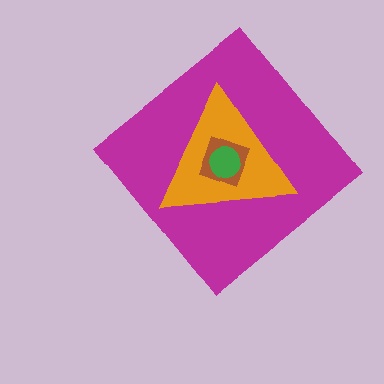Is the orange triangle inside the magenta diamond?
Yes.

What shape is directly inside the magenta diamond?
The orange triangle.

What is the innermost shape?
The green circle.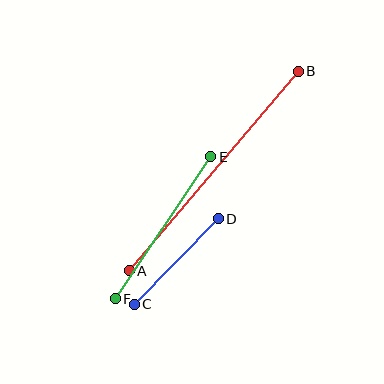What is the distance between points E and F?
The distance is approximately 171 pixels.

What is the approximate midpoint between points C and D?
The midpoint is at approximately (176, 262) pixels.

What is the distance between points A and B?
The distance is approximately 261 pixels.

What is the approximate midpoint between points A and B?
The midpoint is at approximately (214, 171) pixels.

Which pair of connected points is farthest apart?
Points A and B are farthest apart.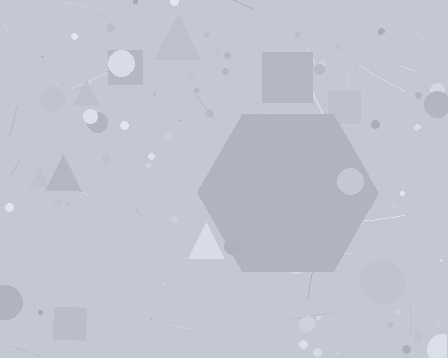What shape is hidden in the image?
A hexagon is hidden in the image.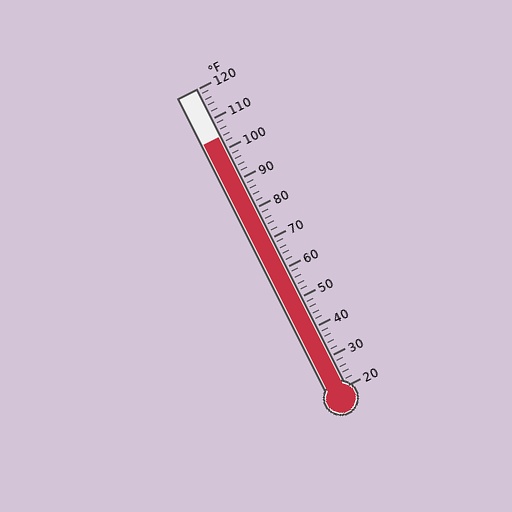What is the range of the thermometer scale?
The thermometer scale ranges from 20°F to 120°F.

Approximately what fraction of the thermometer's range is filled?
The thermometer is filled to approximately 85% of its range.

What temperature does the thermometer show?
The thermometer shows approximately 104°F.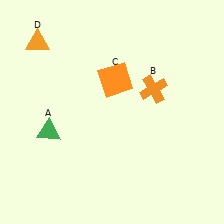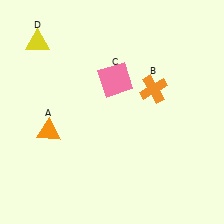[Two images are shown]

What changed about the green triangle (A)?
In Image 1, A is green. In Image 2, it changed to orange.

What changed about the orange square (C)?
In Image 1, C is orange. In Image 2, it changed to pink.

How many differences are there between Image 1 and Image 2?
There are 3 differences between the two images.